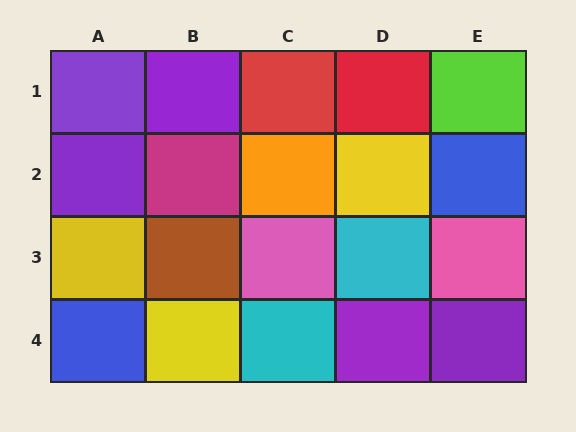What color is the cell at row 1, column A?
Purple.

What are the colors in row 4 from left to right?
Blue, yellow, cyan, purple, purple.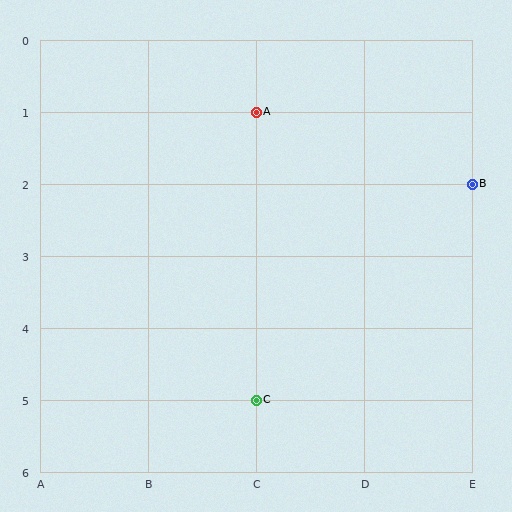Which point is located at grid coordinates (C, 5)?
Point C is at (C, 5).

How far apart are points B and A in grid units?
Points B and A are 2 columns and 1 row apart (about 2.2 grid units diagonally).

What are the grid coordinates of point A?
Point A is at grid coordinates (C, 1).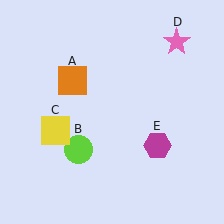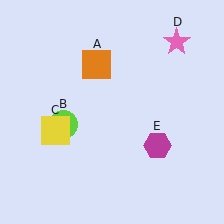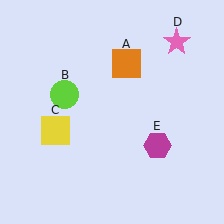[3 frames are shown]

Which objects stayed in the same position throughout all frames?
Yellow square (object C) and pink star (object D) and magenta hexagon (object E) remained stationary.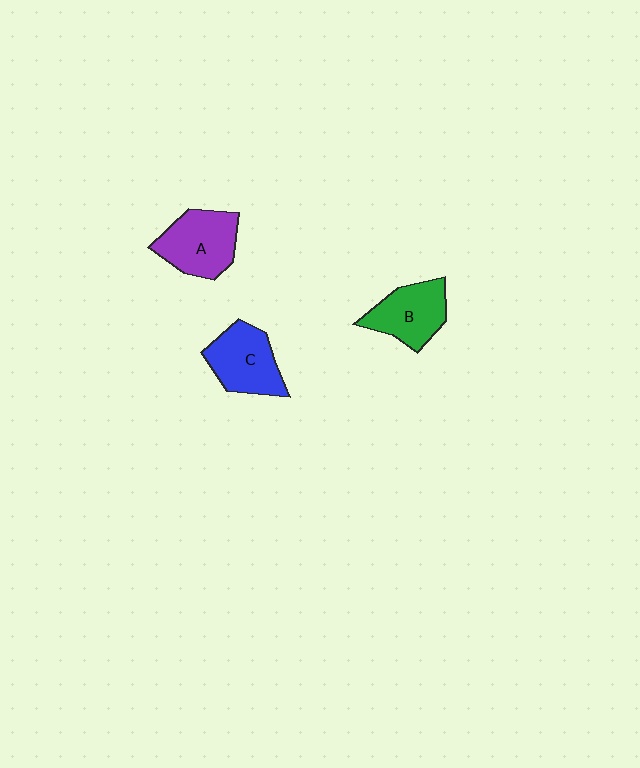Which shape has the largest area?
Shape A (purple).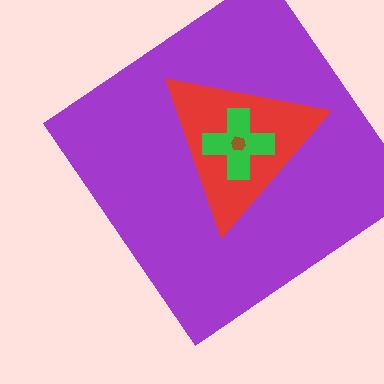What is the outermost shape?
The purple diamond.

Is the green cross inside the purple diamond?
Yes.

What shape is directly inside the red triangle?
The green cross.